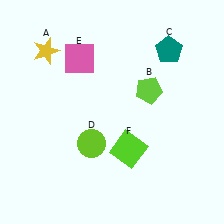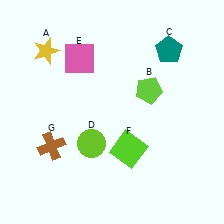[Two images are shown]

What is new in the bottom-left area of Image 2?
A brown cross (G) was added in the bottom-left area of Image 2.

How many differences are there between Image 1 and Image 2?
There is 1 difference between the two images.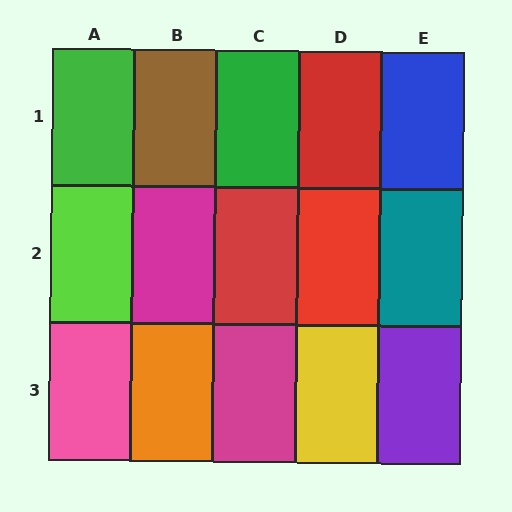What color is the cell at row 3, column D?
Yellow.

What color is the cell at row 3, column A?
Pink.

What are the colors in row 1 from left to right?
Green, brown, green, red, blue.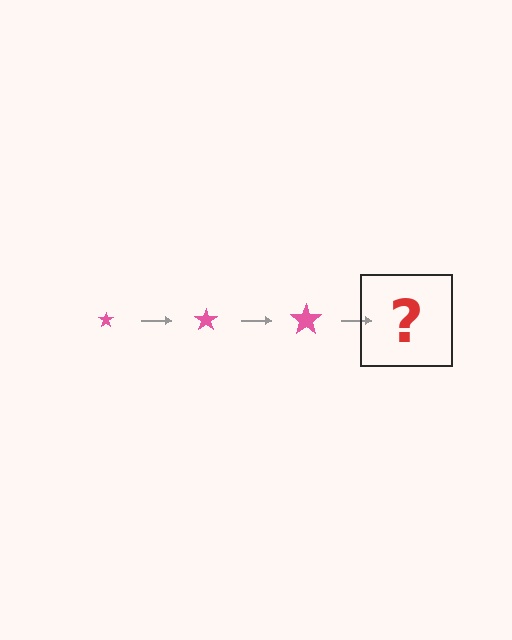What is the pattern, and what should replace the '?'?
The pattern is that the star gets progressively larger each step. The '?' should be a pink star, larger than the previous one.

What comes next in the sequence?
The next element should be a pink star, larger than the previous one.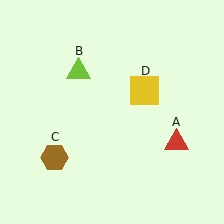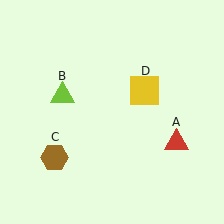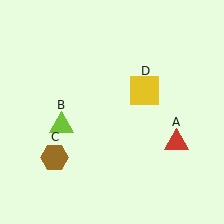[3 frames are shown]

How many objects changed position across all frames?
1 object changed position: lime triangle (object B).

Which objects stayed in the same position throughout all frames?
Red triangle (object A) and brown hexagon (object C) and yellow square (object D) remained stationary.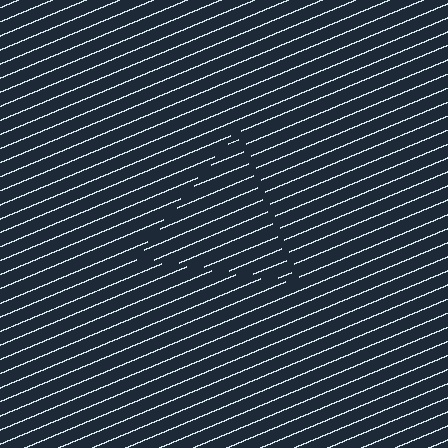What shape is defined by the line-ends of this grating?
An illusory triangle. The interior of the shape contains the same grating, shifted by half a period — the contour is defined by the phase discontinuity where line-ends from the inner and outer gratings abut.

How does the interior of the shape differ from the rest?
The interior of the shape contains the same grating, shifted by half a period — the contour is defined by the phase discontinuity where line-ends from the inner and outer gratings abut.